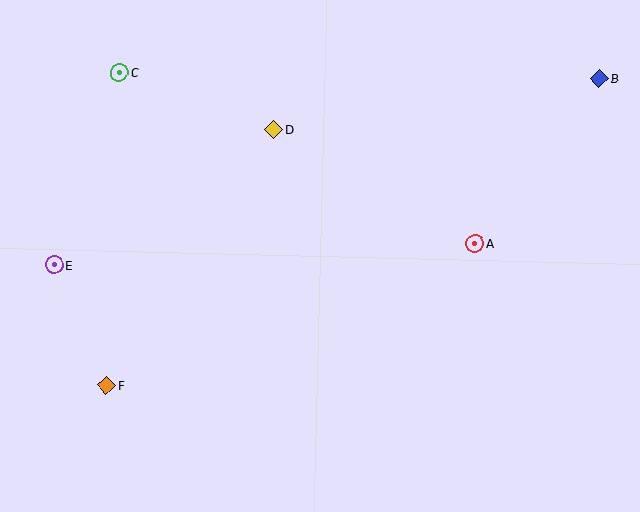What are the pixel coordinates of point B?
Point B is at (599, 79).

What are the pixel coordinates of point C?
Point C is at (119, 73).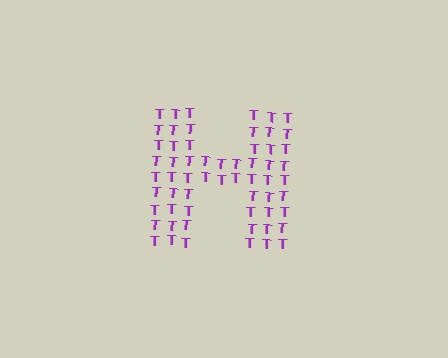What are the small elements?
The small elements are letter T's.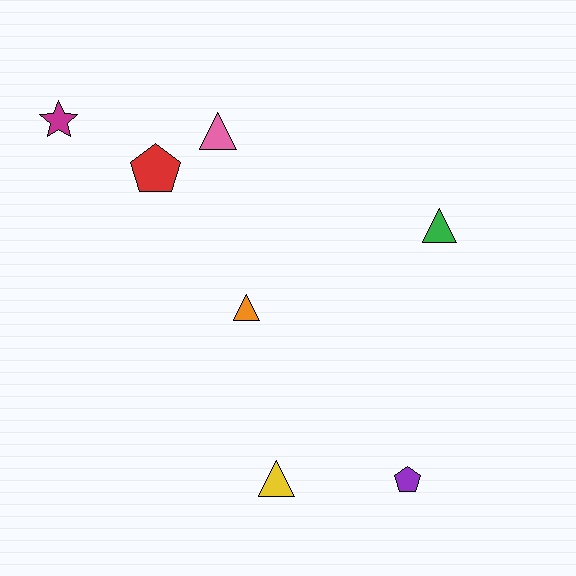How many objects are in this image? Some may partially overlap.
There are 7 objects.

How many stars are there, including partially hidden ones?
There is 1 star.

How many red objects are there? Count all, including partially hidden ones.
There is 1 red object.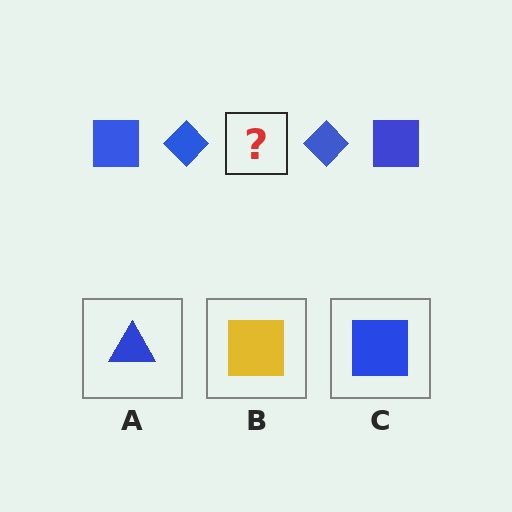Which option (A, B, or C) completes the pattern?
C.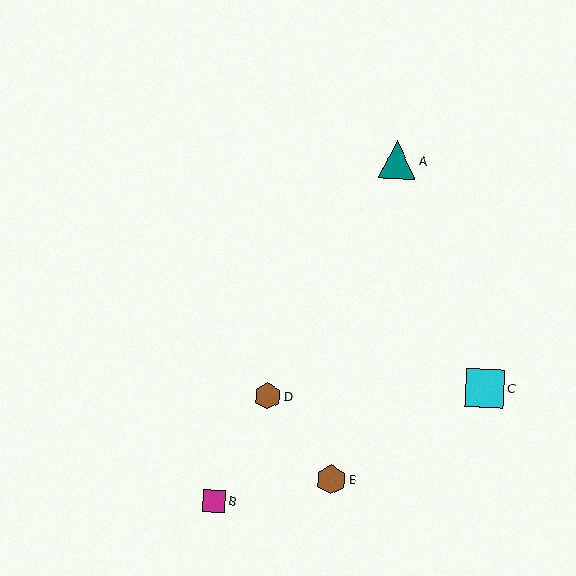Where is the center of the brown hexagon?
The center of the brown hexagon is at (331, 480).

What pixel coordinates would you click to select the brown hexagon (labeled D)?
Click at (268, 396) to select the brown hexagon D.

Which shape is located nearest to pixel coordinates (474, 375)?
The cyan square (labeled C) at (485, 388) is nearest to that location.